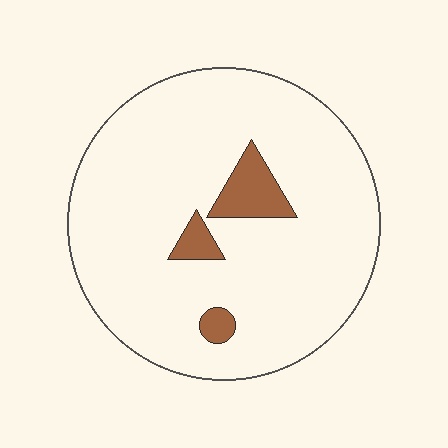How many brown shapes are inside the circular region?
3.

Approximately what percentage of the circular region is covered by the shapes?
Approximately 10%.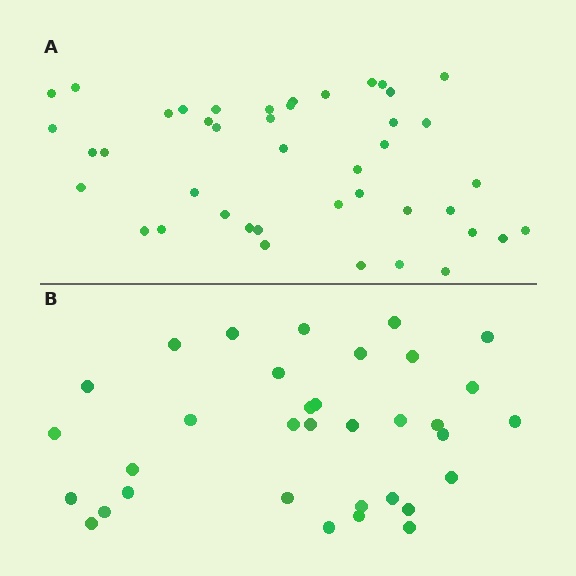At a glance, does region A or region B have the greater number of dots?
Region A (the top region) has more dots.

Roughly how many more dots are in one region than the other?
Region A has roughly 8 or so more dots than region B.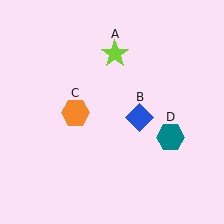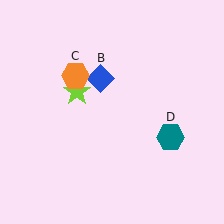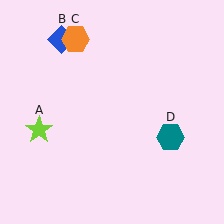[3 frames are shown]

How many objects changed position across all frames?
3 objects changed position: lime star (object A), blue diamond (object B), orange hexagon (object C).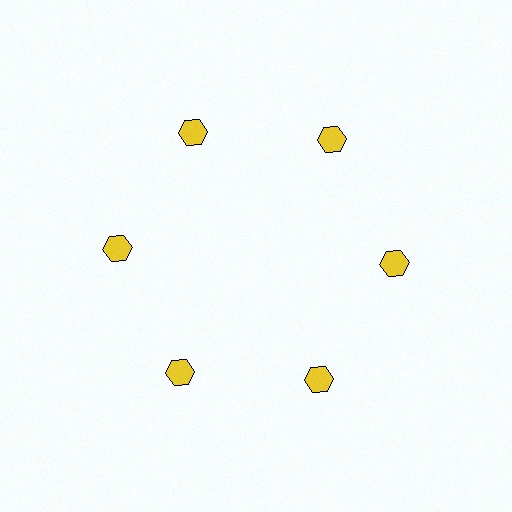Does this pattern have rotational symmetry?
Yes, this pattern has 6-fold rotational symmetry. It looks the same after rotating 60 degrees around the center.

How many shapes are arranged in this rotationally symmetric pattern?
There are 6 shapes, arranged in 6 groups of 1.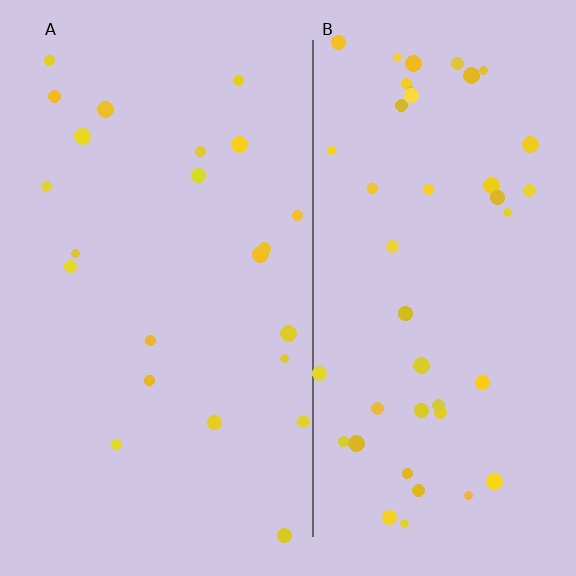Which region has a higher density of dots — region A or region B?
B (the right).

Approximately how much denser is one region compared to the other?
Approximately 1.9× — region B over region A.